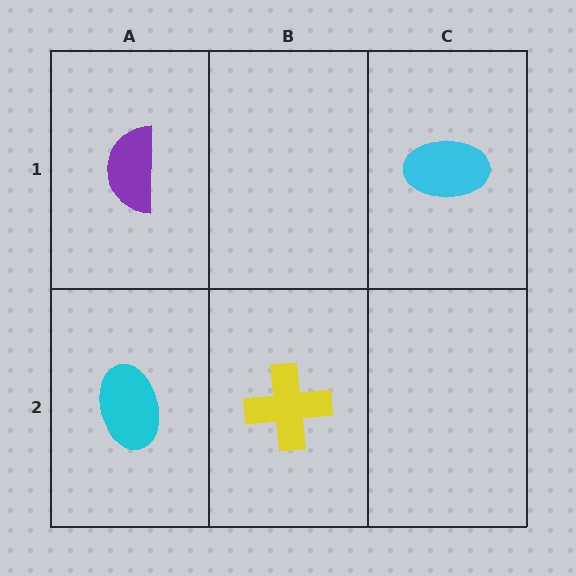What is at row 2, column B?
A yellow cross.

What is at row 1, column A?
A purple semicircle.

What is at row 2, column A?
A cyan ellipse.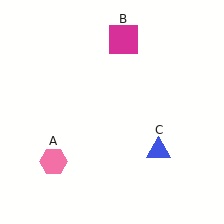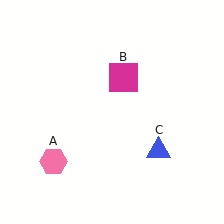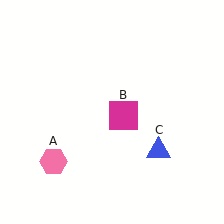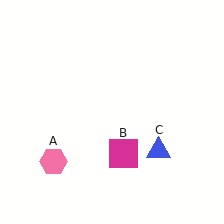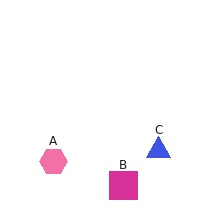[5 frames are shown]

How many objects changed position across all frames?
1 object changed position: magenta square (object B).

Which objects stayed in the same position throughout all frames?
Pink hexagon (object A) and blue triangle (object C) remained stationary.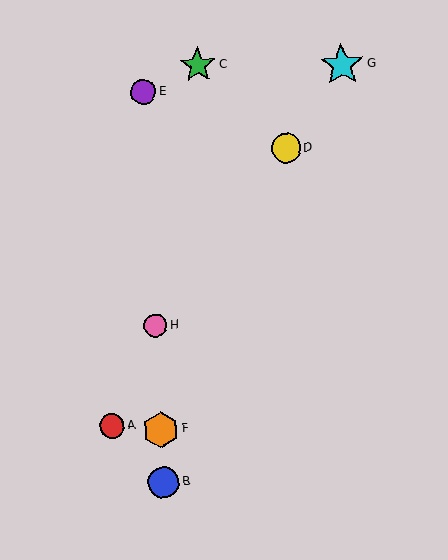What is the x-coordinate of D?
Object D is at x≈286.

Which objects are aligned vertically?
Objects B, E, F, H are aligned vertically.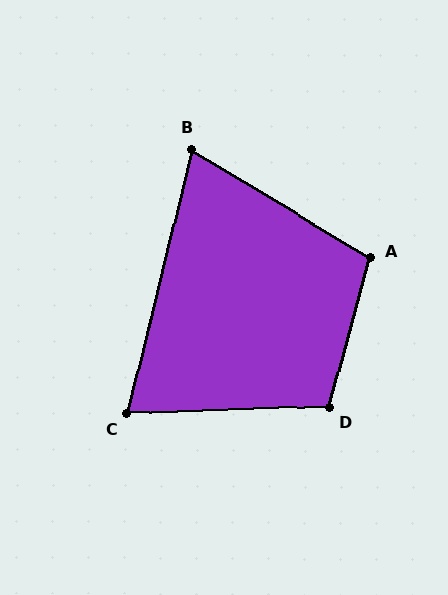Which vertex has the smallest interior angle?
B, at approximately 73 degrees.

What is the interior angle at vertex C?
Approximately 74 degrees (acute).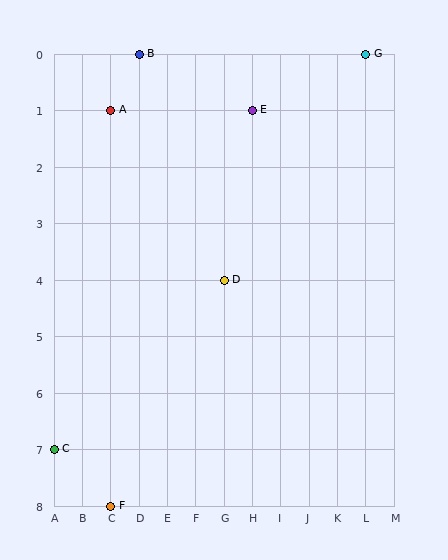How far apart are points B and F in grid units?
Points B and F are 1 column and 8 rows apart (about 8.1 grid units diagonally).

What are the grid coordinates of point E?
Point E is at grid coordinates (H, 1).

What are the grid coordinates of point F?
Point F is at grid coordinates (C, 8).